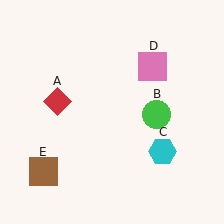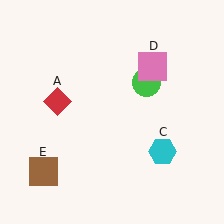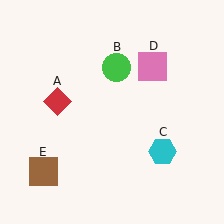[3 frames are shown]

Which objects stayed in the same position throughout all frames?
Red diamond (object A) and cyan hexagon (object C) and pink square (object D) and brown square (object E) remained stationary.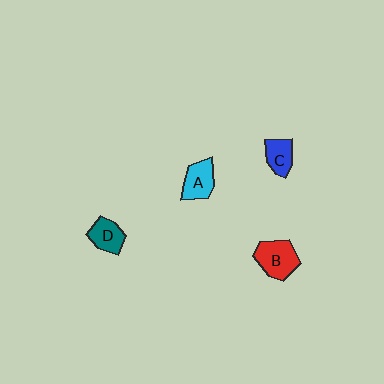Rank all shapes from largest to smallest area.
From largest to smallest: B (red), A (cyan), D (teal), C (blue).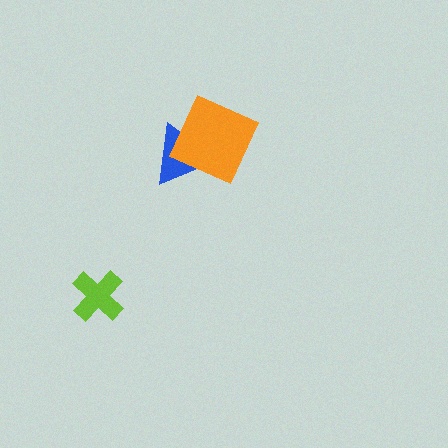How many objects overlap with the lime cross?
0 objects overlap with the lime cross.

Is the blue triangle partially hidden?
Yes, it is partially covered by another shape.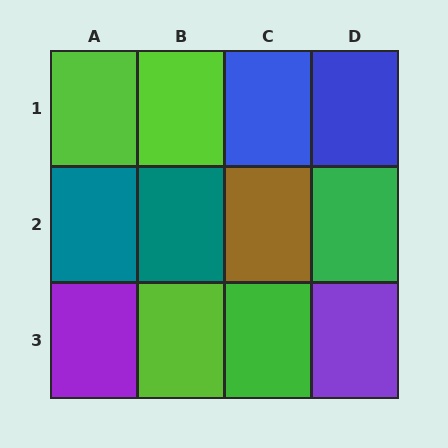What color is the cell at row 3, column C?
Green.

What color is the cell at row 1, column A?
Lime.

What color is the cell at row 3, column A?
Purple.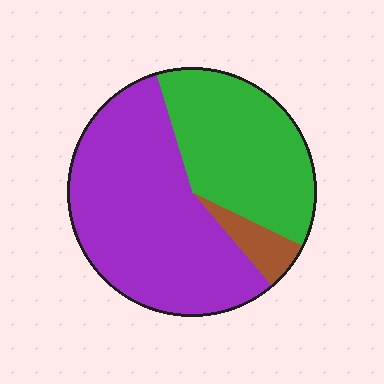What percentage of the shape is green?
Green takes up between a third and a half of the shape.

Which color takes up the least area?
Brown, at roughly 5%.